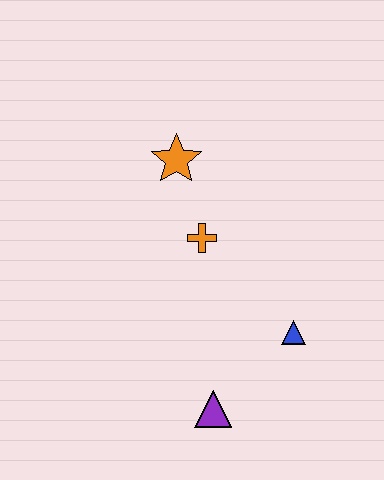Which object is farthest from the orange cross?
The purple triangle is farthest from the orange cross.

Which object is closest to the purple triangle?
The blue triangle is closest to the purple triangle.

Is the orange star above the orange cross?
Yes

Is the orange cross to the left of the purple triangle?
Yes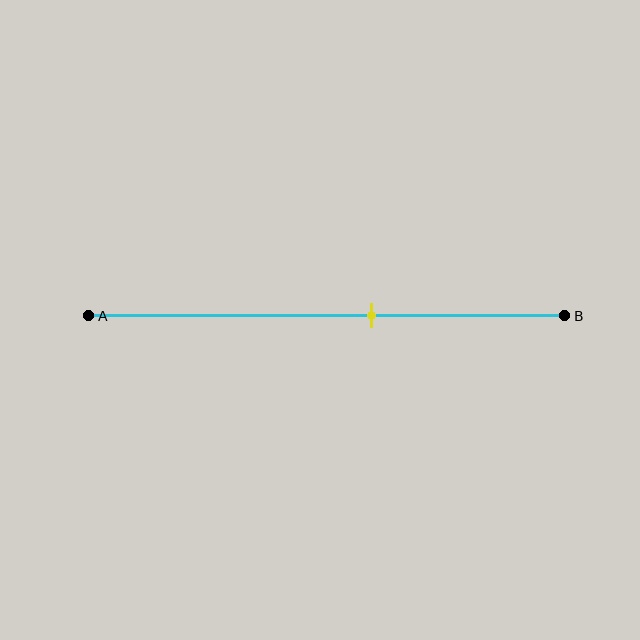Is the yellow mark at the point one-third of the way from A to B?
No, the mark is at about 60% from A, not at the 33% one-third point.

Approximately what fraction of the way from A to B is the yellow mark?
The yellow mark is approximately 60% of the way from A to B.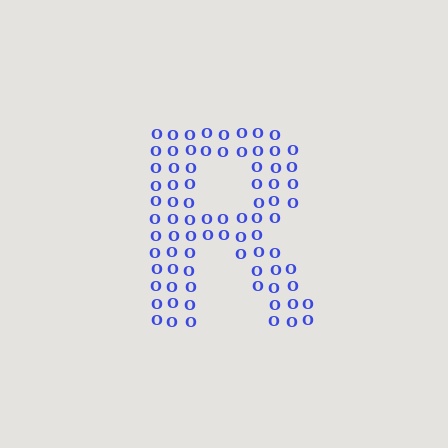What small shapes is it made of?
It is made of small letter O's.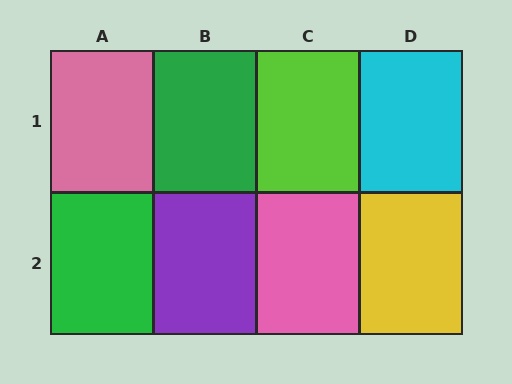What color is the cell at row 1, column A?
Pink.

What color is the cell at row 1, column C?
Lime.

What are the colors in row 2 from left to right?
Green, purple, pink, yellow.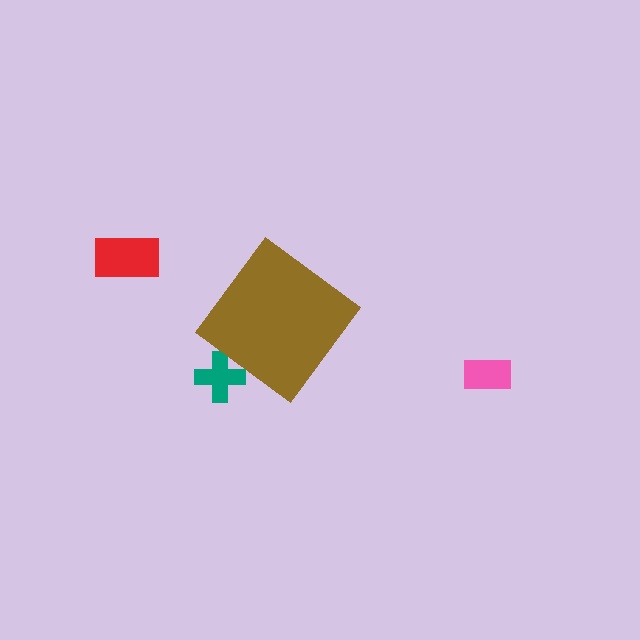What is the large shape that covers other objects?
A brown diamond.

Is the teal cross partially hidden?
Yes, the teal cross is partially hidden behind the brown diamond.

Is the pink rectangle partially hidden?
No, the pink rectangle is fully visible.